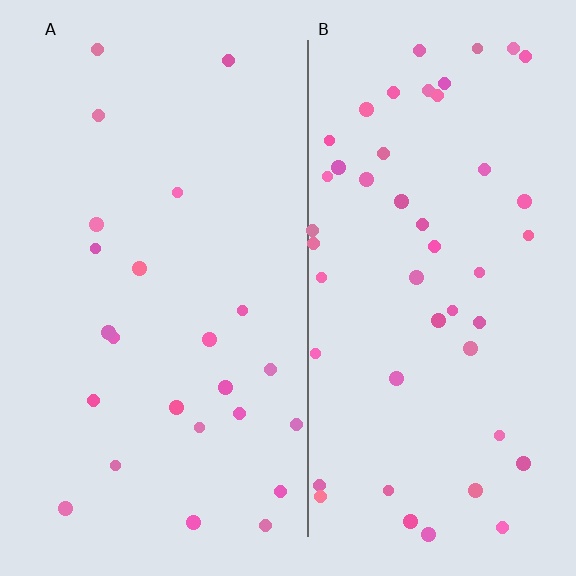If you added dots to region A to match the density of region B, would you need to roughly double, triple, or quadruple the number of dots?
Approximately double.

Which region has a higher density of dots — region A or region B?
B (the right).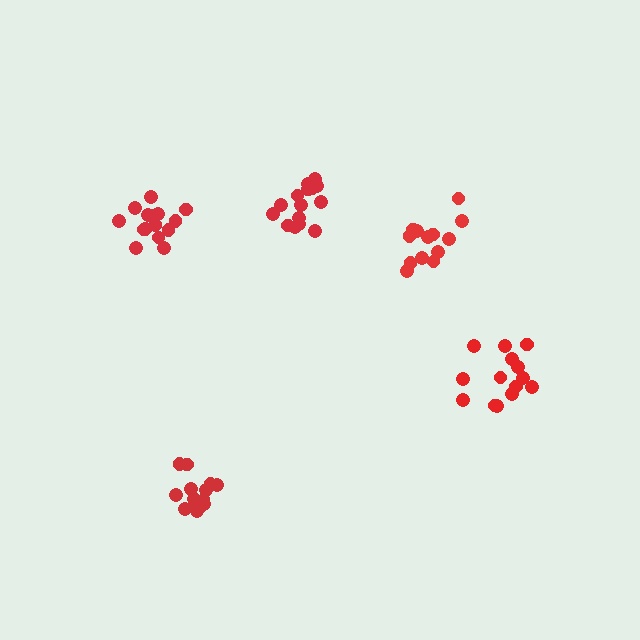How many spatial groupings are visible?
There are 5 spatial groupings.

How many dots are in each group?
Group 1: 15 dots, Group 2: 14 dots, Group 3: 14 dots, Group 4: 15 dots, Group 5: 13 dots (71 total).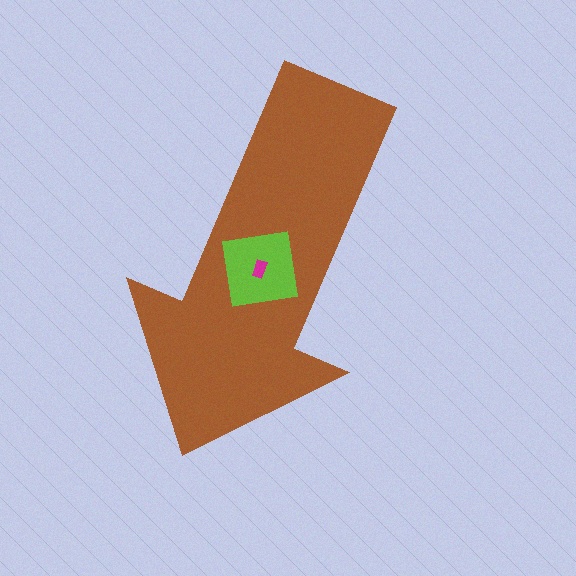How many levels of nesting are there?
3.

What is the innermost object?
The magenta rectangle.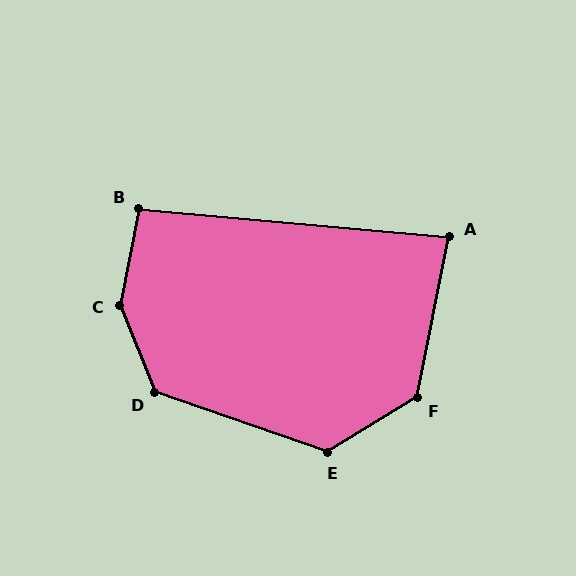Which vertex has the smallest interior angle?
A, at approximately 84 degrees.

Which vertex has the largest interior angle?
C, at approximately 147 degrees.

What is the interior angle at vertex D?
Approximately 131 degrees (obtuse).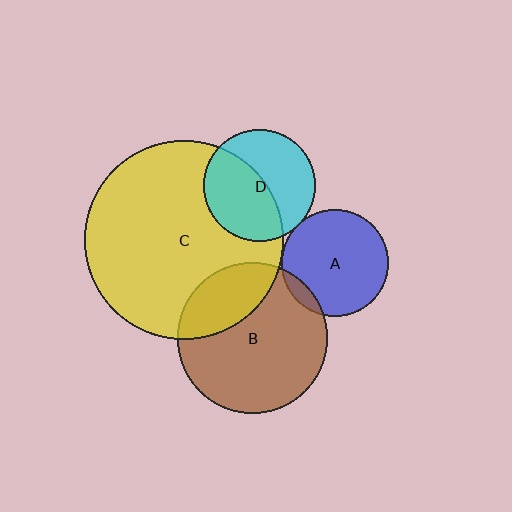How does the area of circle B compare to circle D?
Approximately 1.8 times.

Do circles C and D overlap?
Yes.